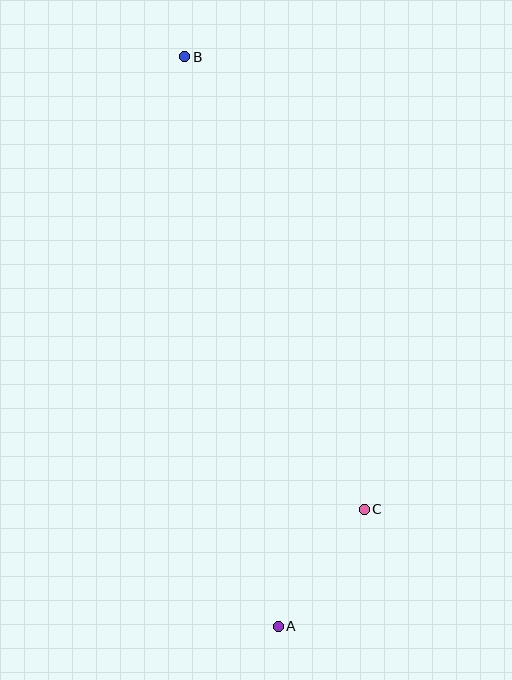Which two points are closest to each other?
Points A and C are closest to each other.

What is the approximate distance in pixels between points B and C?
The distance between B and C is approximately 486 pixels.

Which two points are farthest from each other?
Points A and B are farthest from each other.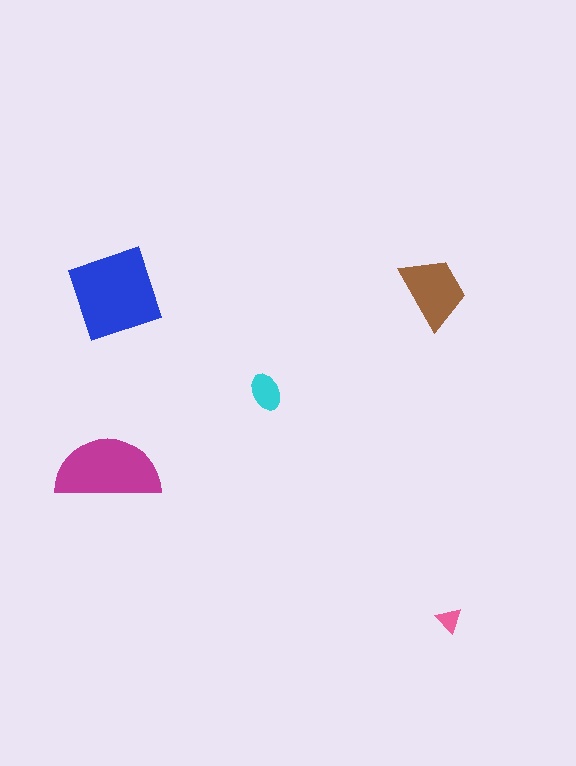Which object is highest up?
The brown trapezoid is topmost.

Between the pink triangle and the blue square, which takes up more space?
The blue square.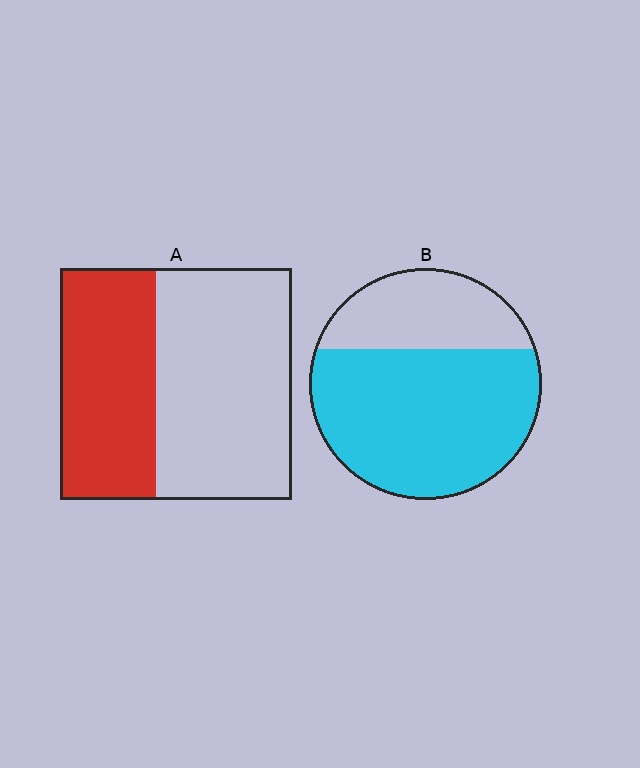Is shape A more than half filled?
No.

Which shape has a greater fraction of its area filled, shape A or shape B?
Shape B.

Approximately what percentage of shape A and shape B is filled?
A is approximately 40% and B is approximately 70%.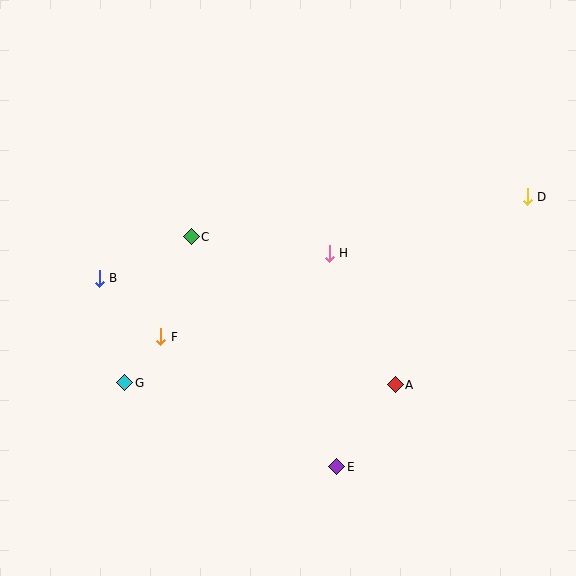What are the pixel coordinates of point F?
Point F is at (161, 337).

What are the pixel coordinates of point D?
Point D is at (527, 197).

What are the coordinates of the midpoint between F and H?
The midpoint between F and H is at (245, 295).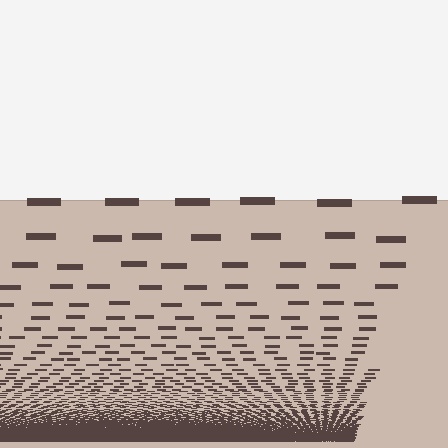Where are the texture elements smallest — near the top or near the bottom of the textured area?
Near the bottom.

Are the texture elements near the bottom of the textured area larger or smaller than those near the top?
Smaller. The gradient is inverted — elements near the bottom are smaller and denser.